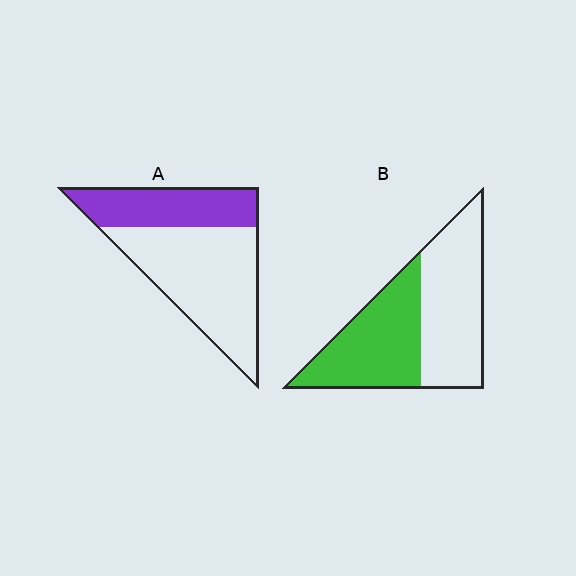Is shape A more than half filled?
No.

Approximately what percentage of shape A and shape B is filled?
A is approximately 35% and B is approximately 45%.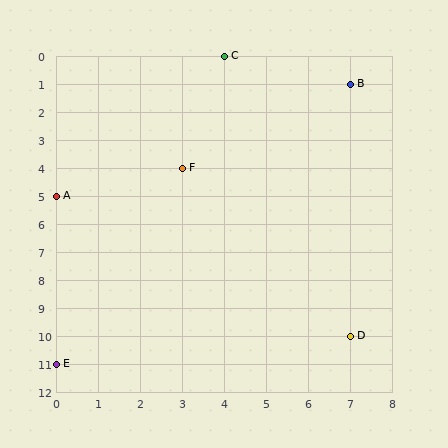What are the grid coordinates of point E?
Point E is at grid coordinates (0, 11).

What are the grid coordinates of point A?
Point A is at grid coordinates (0, 5).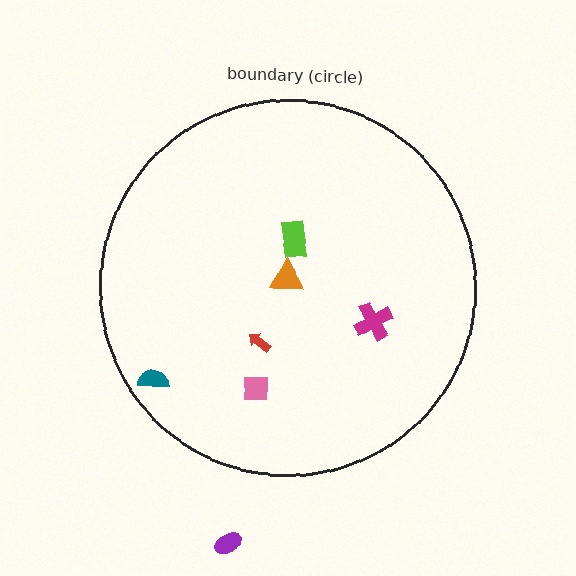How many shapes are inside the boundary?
6 inside, 1 outside.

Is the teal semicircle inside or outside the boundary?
Inside.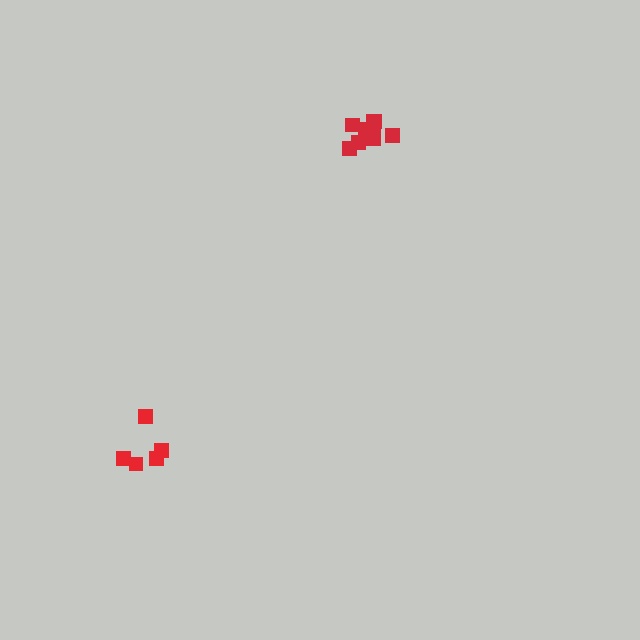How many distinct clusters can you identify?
There are 2 distinct clusters.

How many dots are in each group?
Group 1: 9 dots, Group 2: 5 dots (14 total).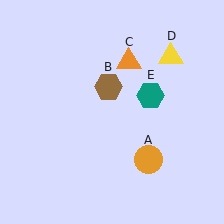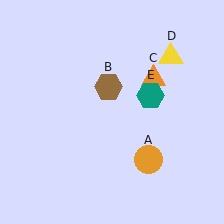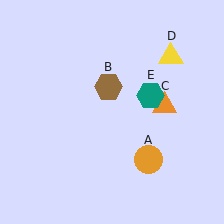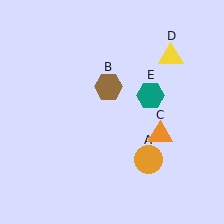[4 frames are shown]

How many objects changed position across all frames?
1 object changed position: orange triangle (object C).